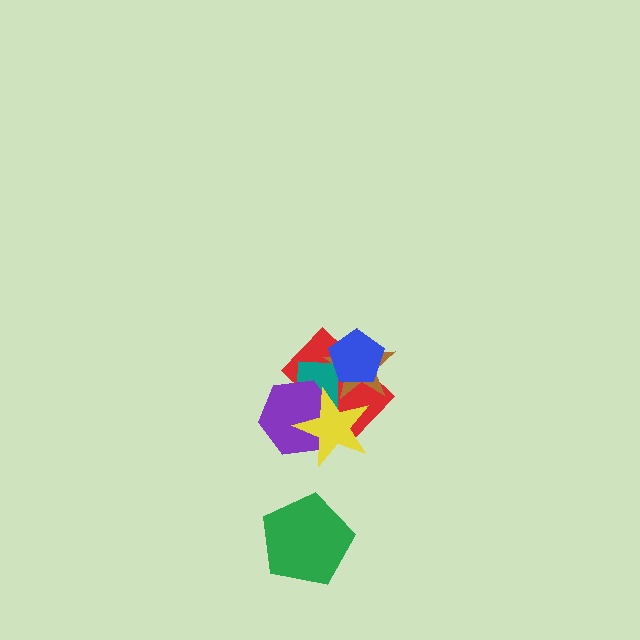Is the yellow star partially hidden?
No, no other shape covers it.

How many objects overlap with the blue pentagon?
3 objects overlap with the blue pentagon.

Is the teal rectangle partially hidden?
Yes, it is partially covered by another shape.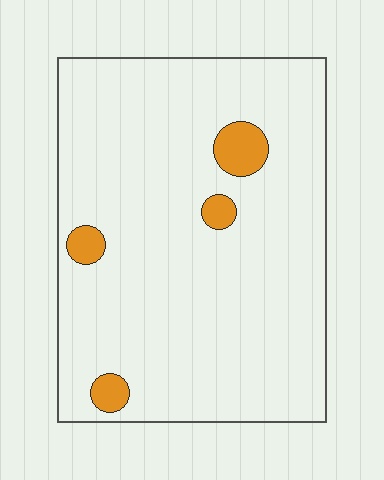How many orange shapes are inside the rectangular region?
4.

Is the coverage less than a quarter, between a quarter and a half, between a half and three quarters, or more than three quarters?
Less than a quarter.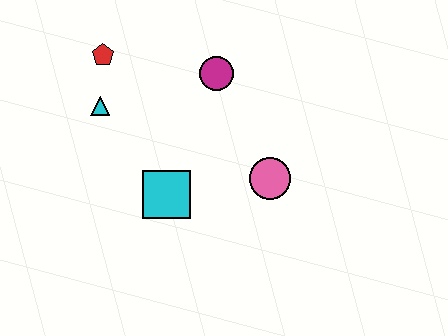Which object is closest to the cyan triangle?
The red pentagon is closest to the cyan triangle.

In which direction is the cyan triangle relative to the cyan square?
The cyan triangle is above the cyan square.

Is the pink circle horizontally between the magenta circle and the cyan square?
No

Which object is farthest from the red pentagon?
The pink circle is farthest from the red pentagon.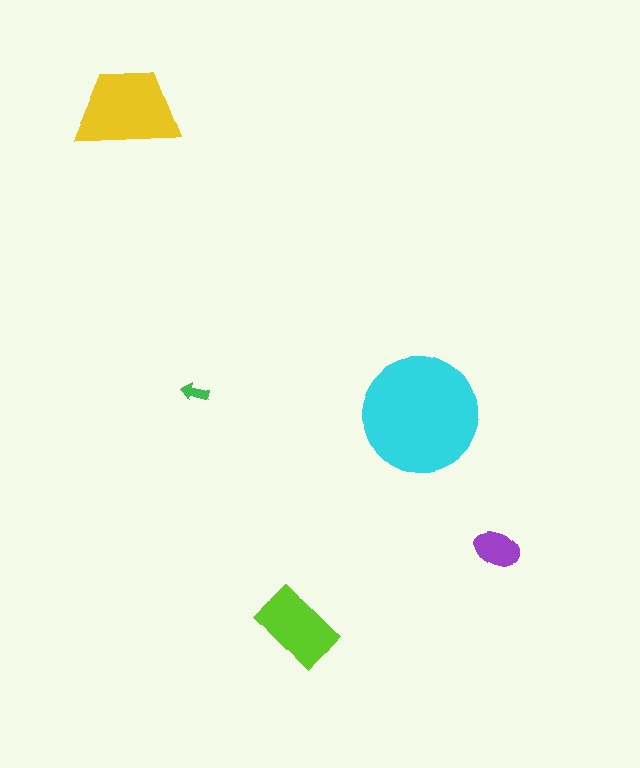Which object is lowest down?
The lime rectangle is bottommost.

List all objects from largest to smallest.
The cyan circle, the yellow trapezoid, the lime rectangle, the purple ellipse, the green arrow.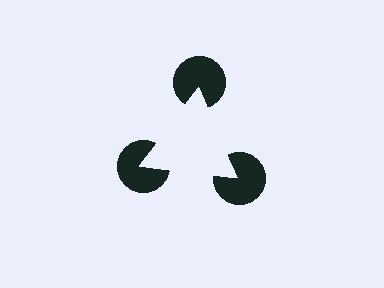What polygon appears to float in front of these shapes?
An illusory triangle — its edges are inferred from the aligned wedge cuts in the pac-man discs, not physically drawn.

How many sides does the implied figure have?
3 sides.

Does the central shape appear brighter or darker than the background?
It typically appears slightly brighter than the background, even though no actual brightness change is drawn.